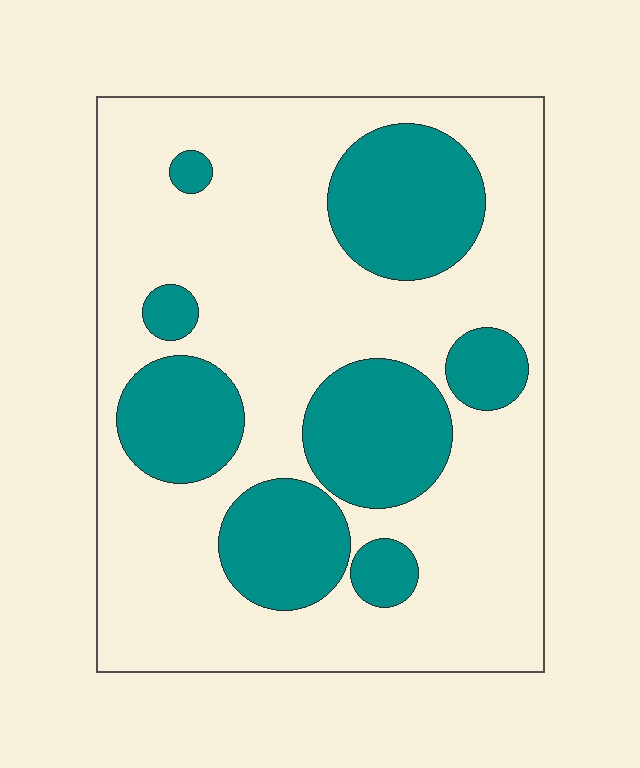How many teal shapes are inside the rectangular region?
8.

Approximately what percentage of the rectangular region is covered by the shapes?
Approximately 30%.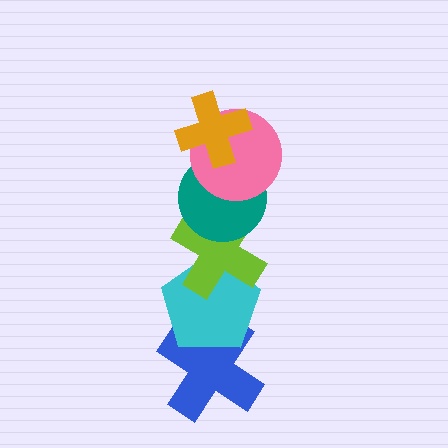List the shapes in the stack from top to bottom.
From top to bottom: the orange cross, the pink circle, the teal circle, the lime cross, the cyan pentagon, the blue cross.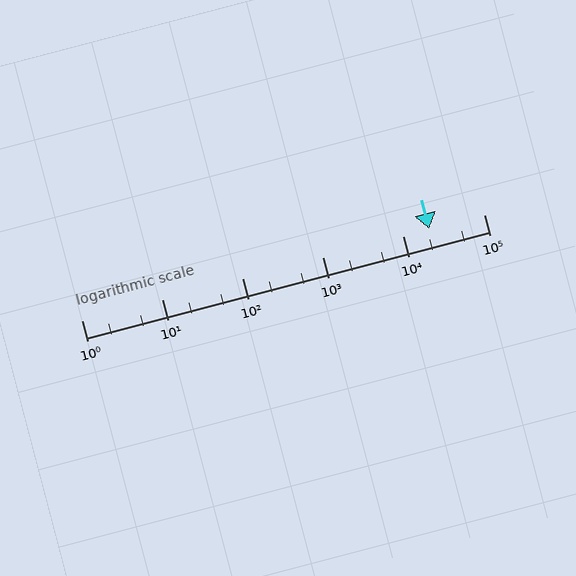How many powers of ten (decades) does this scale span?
The scale spans 5 decades, from 1 to 100000.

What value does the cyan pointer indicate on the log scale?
The pointer indicates approximately 21000.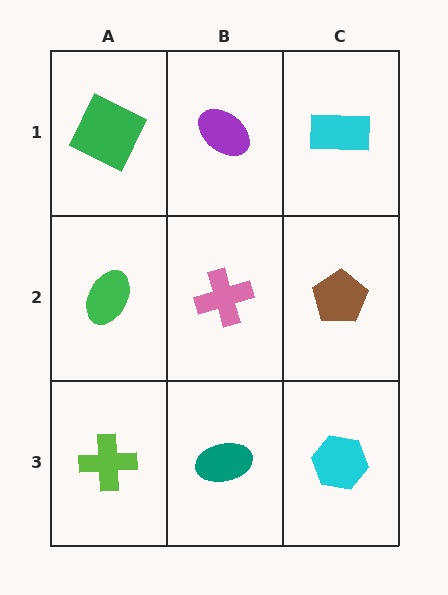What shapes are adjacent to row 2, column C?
A cyan rectangle (row 1, column C), a cyan hexagon (row 3, column C), a pink cross (row 2, column B).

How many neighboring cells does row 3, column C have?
2.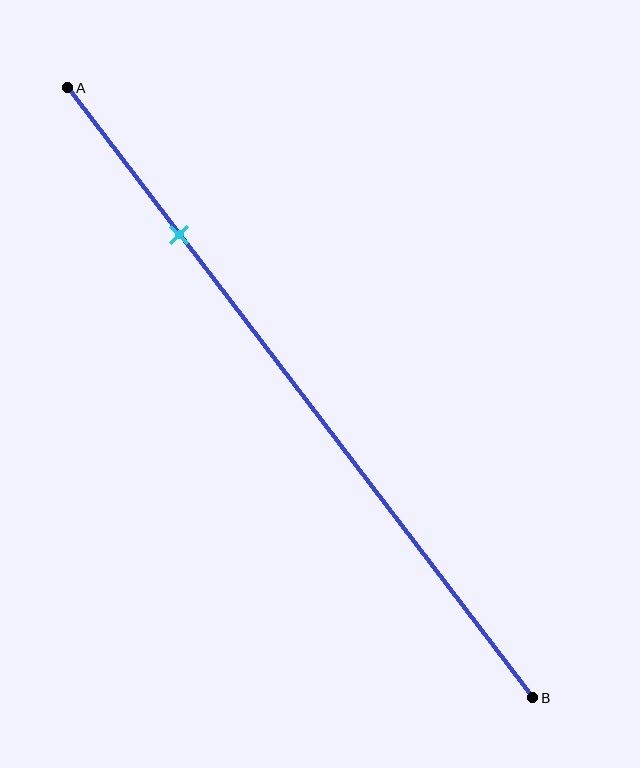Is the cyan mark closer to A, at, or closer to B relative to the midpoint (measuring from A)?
The cyan mark is closer to point A than the midpoint of segment AB.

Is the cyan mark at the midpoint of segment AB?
No, the mark is at about 25% from A, not at the 50% midpoint.